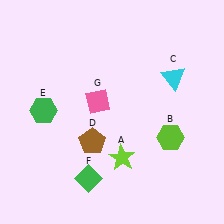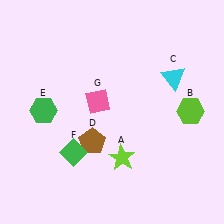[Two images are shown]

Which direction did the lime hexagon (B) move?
The lime hexagon (B) moved up.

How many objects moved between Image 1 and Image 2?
2 objects moved between the two images.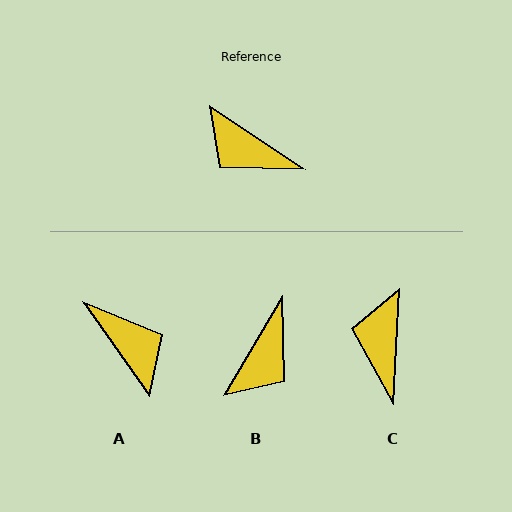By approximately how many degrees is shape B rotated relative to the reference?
Approximately 93 degrees counter-clockwise.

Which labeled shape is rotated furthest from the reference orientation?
A, about 159 degrees away.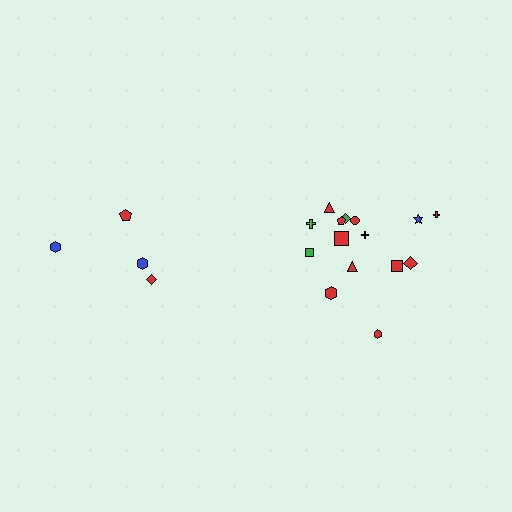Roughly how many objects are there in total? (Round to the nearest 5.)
Roughly 20 objects in total.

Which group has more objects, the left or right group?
The right group.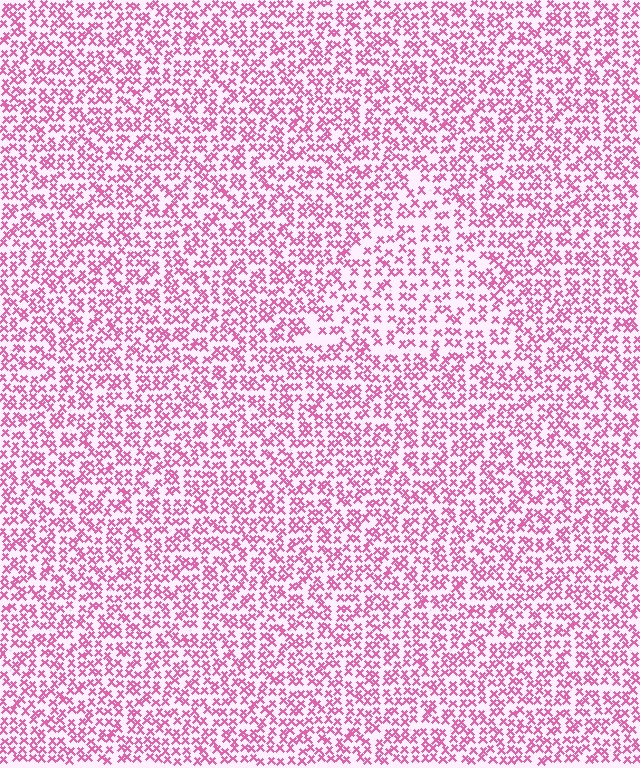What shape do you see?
I see a triangle.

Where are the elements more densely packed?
The elements are more densely packed outside the triangle boundary.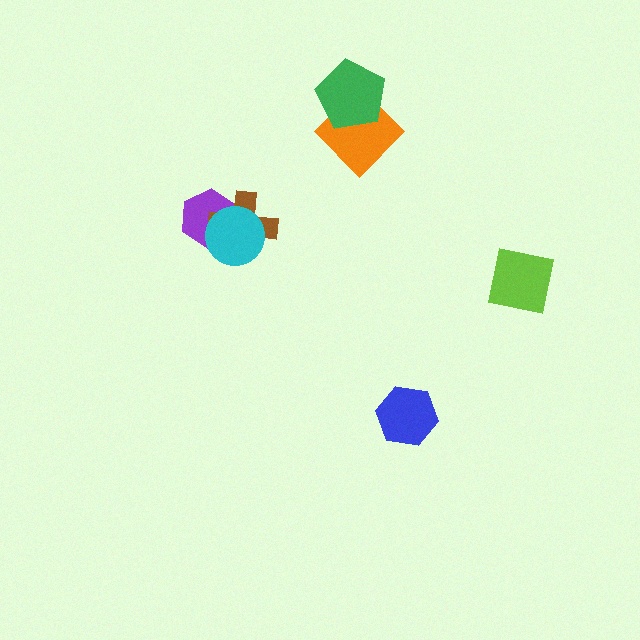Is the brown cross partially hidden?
Yes, it is partially covered by another shape.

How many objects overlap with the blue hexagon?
0 objects overlap with the blue hexagon.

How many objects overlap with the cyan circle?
2 objects overlap with the cyan circle.